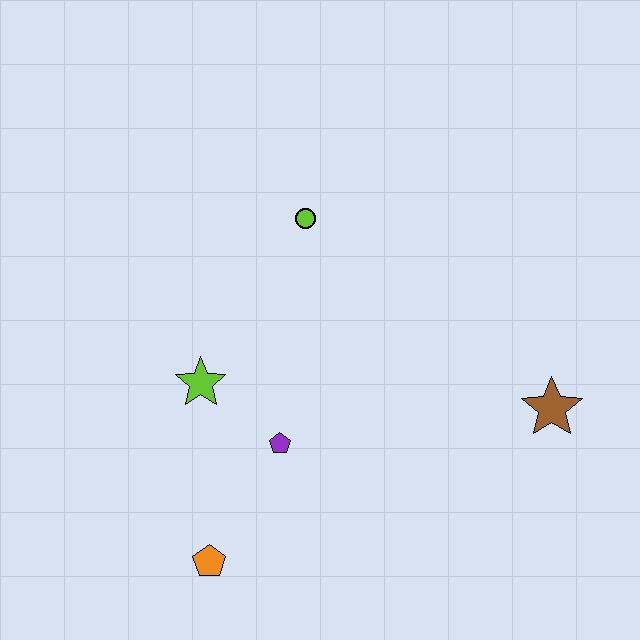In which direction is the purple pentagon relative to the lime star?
The purple pentagon is to the right of the lime star.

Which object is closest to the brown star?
The purple pentagon is closest to the brown star.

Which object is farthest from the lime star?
The brown star is farthest from the lime star.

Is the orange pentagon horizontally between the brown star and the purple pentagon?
No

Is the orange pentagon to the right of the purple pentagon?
No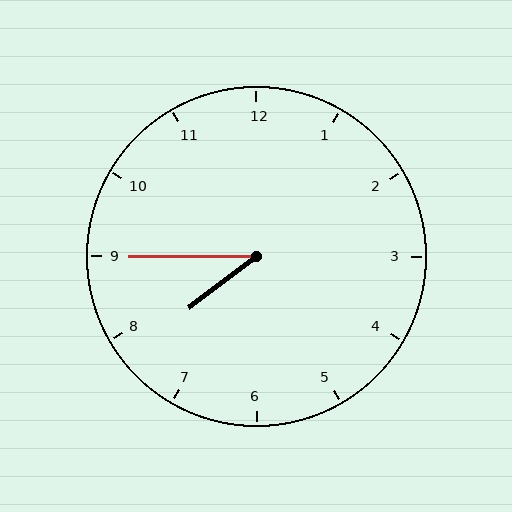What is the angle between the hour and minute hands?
Approximately 38 degrees.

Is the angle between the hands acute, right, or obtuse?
It is acute.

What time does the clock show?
7:45.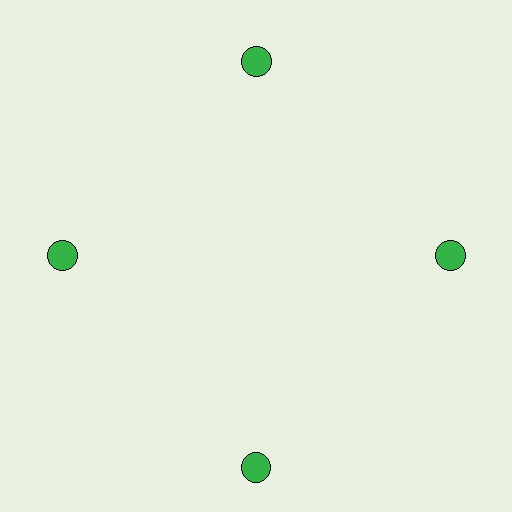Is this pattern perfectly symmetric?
No. The 4 green circles are arranged in a ring, but one element near the 6 o'clock position is pushed outward from the center, breaking the 4-fold rotational symmetry.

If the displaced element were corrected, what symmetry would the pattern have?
It would have 4-fold rotational symmetry — the pattern would map onto itself every 90 degrees.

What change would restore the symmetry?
The symmetry would be restored by moving it inward, back onto the ring so that all 4 circles sit at equal angles and equal distance from the center.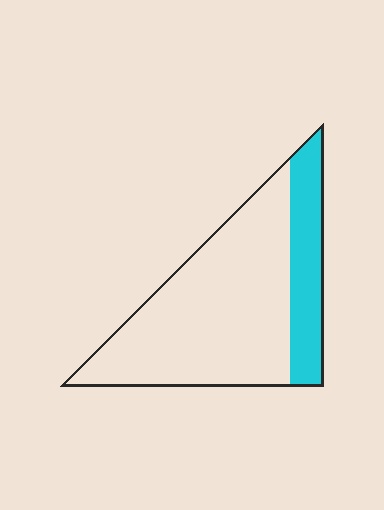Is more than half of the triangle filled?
No.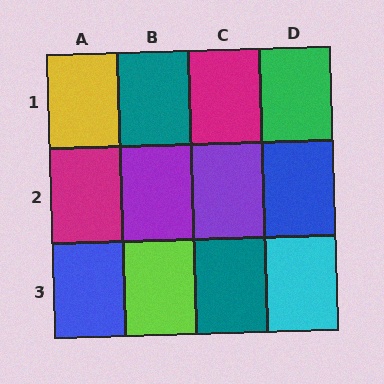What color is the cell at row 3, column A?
Blue.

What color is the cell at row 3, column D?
Cyan.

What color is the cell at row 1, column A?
Yellow.